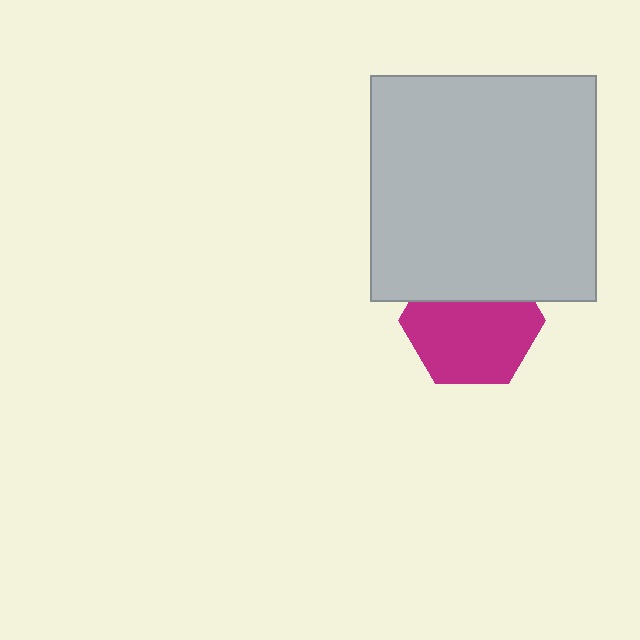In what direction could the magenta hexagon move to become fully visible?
The magenta hexagon could move down. That would shift it out from behind the light gray square entirely.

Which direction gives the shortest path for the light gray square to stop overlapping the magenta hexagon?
Moving up gives the shortest separation.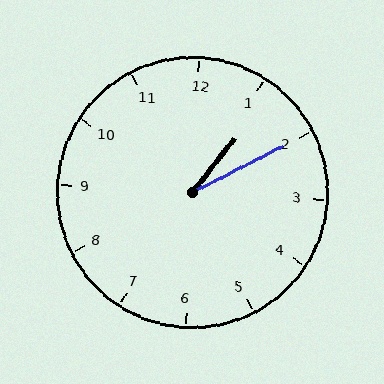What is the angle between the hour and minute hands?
Approximately 25 degrees.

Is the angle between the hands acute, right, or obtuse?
It is acute.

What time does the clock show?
1:10.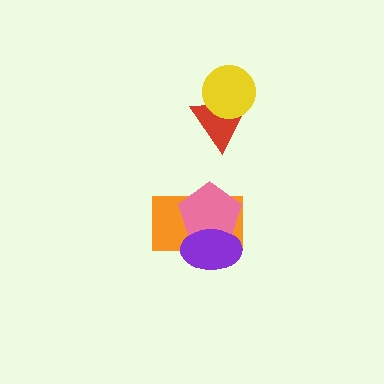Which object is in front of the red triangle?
The yellow circle is in front of the red triangle.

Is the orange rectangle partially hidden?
Yes, it is partially covered by another shape.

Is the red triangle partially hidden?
Yes, it is partially covered by another shape.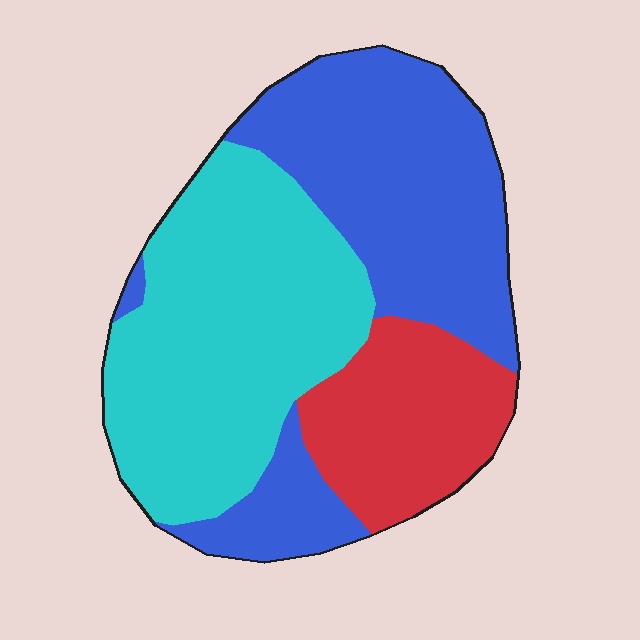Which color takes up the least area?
Red, at roughly 20%.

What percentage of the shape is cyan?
Cyan covers about 40% of the shape.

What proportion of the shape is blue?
Blue takes up between a quarter and a half of the shape.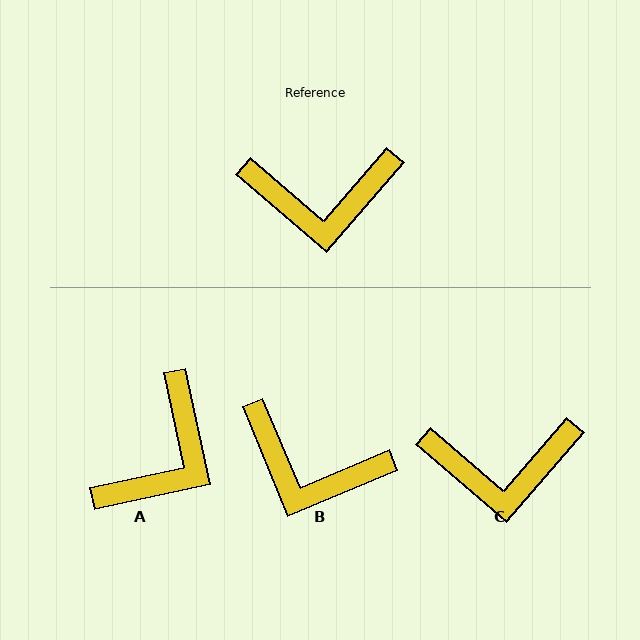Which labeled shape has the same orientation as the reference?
C.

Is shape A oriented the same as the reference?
No, it is off by about 53 degrees.